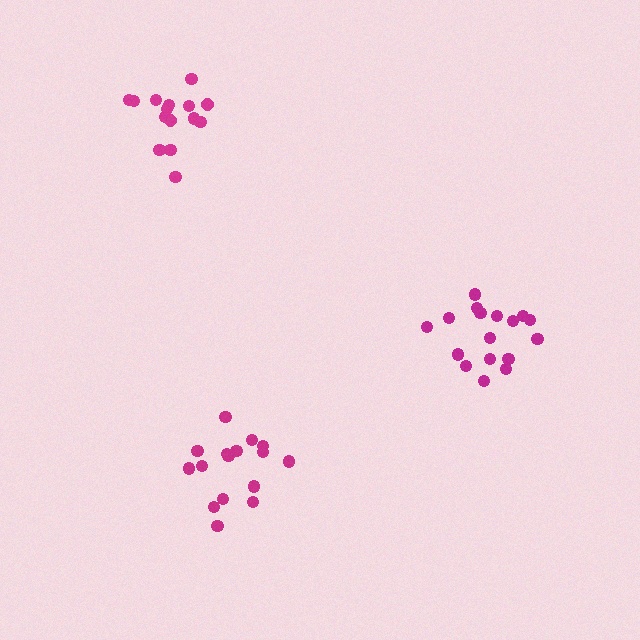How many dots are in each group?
Group 1: 16 dots, Group 2: 15 dots, Group 3: 17 dots (48 total).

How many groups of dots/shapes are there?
There are 3 groups.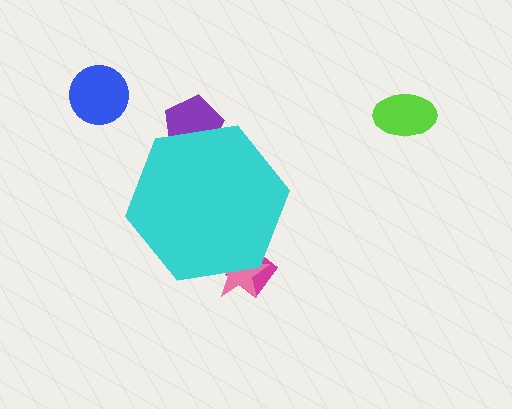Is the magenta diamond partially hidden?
Yes, the magenta diamond is partially hidden behind the cyan hexagon.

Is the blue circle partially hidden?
No, the blue circle is fully visible.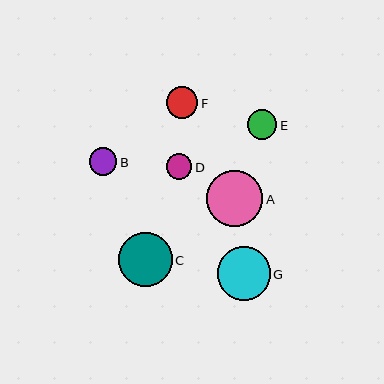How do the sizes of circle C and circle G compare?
Circle C and circle G are approximately the same size.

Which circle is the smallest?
Circle D is the smallest with a size of approximately 25 pixels.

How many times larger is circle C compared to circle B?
Circle C is approximately 2.0 times the size of circle B.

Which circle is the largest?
Circle A is the largest with a size of approximately 57 pixels.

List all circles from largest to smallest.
From largest to smallest: A, C, G, F, E, B, D.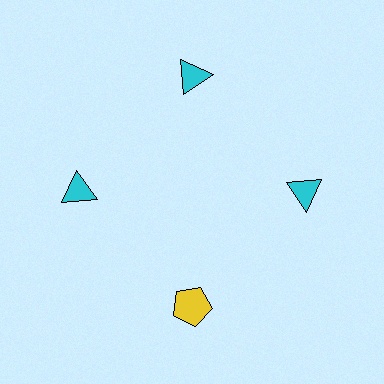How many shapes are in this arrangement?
There are 4 shapes arranged in a ring pattern.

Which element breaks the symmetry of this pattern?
The yellow pentagon at roughly the 6 o'clock position breaks the symmetry. All other shapes are cyan triangles.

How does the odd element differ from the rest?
It differs in both color (yellow instead of cyan) and shape (pentagon instead of triangle).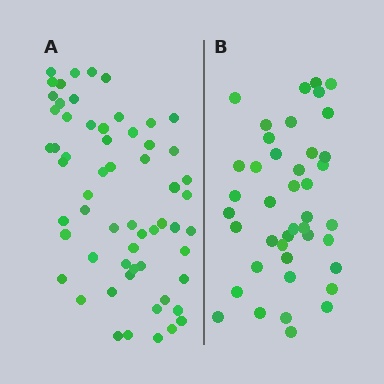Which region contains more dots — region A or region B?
Region A (the left region) has more dots.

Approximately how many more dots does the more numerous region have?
Region A has approximately 20 more dots than region B.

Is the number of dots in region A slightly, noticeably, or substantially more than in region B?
Region A has noticeably more, but not dramatically so. The ratio is roughly 1.4 to 1.